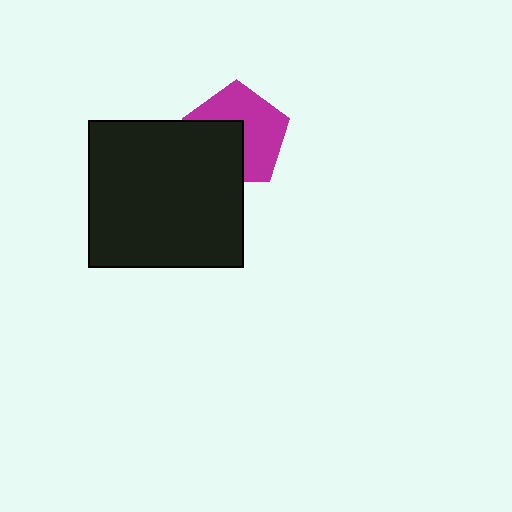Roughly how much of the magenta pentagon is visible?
About half of it is visible (roughly 59%).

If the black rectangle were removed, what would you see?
You would see the complete magenta pentagon.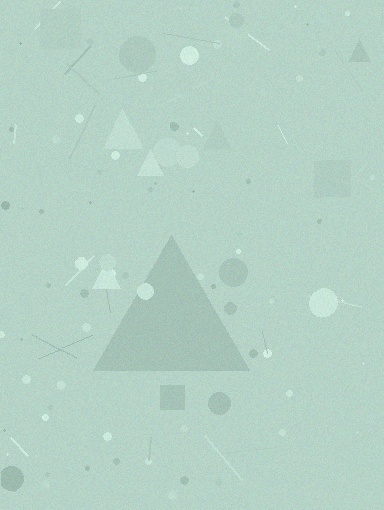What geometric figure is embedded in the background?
A triangle is embedded in the background.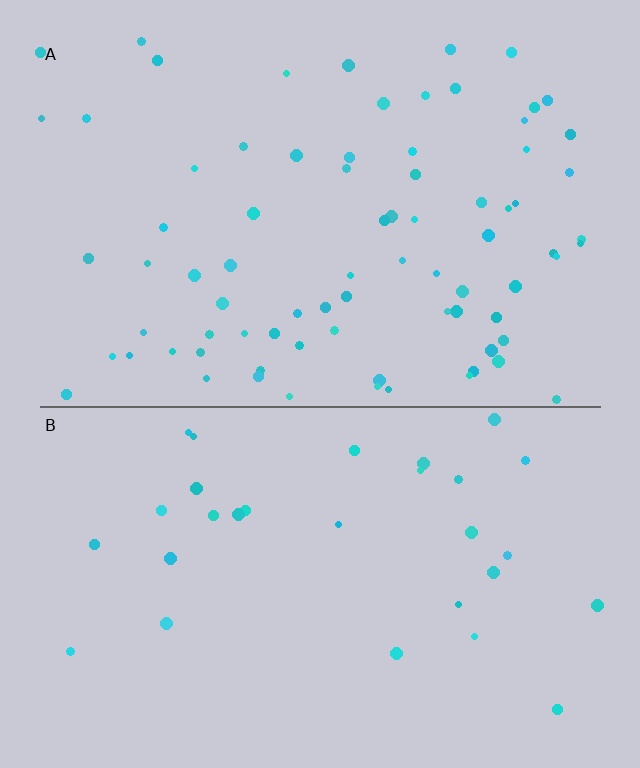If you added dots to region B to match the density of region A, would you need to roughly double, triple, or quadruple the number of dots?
Approximately triple.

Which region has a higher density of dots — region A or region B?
A (the top).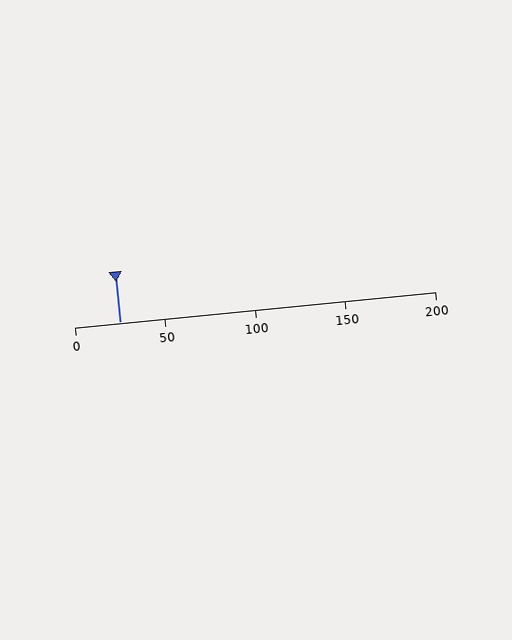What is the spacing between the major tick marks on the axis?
The major ticks are spaced 50 apart.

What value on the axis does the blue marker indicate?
The marker indicates approximately 25.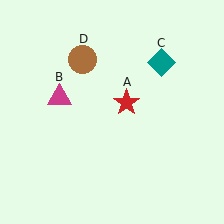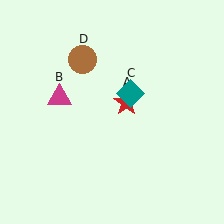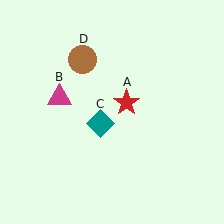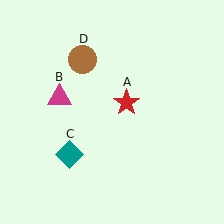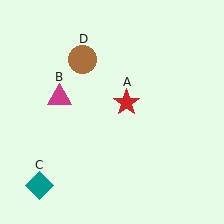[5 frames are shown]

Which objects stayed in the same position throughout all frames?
Red star (object A) and magenta triangle (object B) and brown circle (object D) remained stationary.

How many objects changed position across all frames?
1 object changed position: teal diamond (object C).